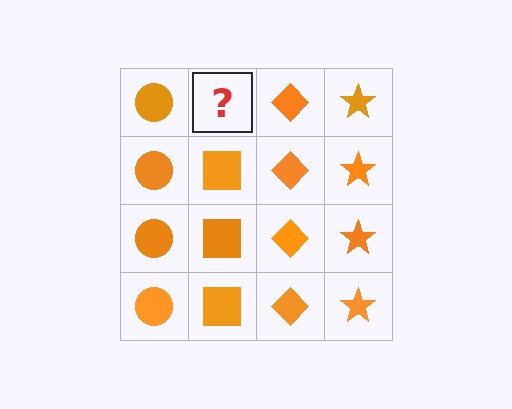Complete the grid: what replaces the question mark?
The question mark should be replaced with an orange square.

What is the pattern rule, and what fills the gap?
The rule is that each column has a consistent shape. The gap should be filled with an orange square.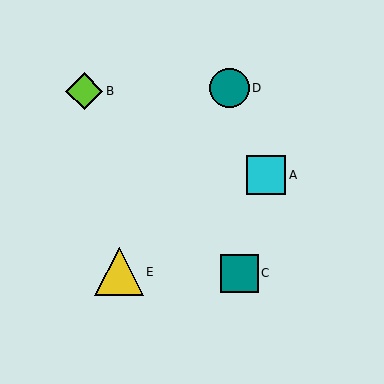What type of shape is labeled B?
Shape B is a lime diamond.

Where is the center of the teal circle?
The center of the teal circle is at (229, 88).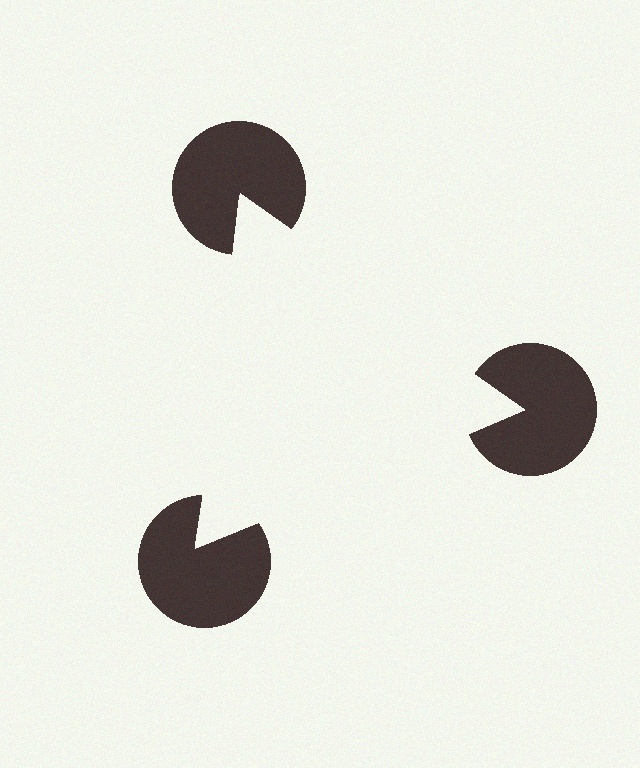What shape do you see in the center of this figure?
An illusory triangle — its edges are inferred from the aligned wedge cuts in the pac-man discs, not physically drawn.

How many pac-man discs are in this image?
There are 3 — one at each vertex of the illusory triangle.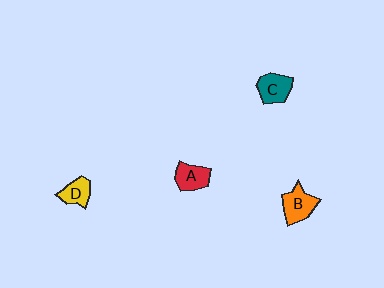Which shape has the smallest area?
Shape D (yellow).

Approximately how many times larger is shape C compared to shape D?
Approximately 1.3 times.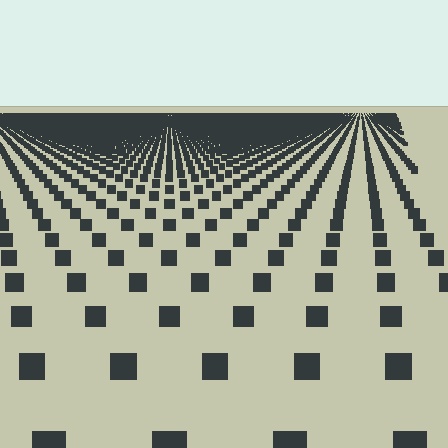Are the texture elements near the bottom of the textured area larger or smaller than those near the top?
Larger. Near the bottom, elements are closer to the viewer and appear at a bigger on-screen size.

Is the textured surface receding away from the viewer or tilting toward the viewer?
The surface is receding away from the viewer. Texture elements get smaller and denser toward the top.